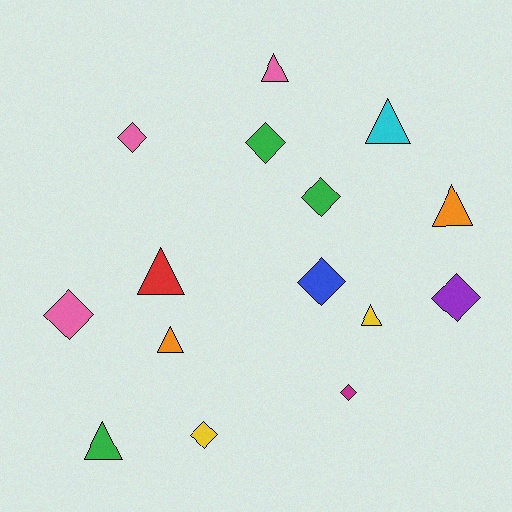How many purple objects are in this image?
There is 1 purple object.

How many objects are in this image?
There are 15 objects.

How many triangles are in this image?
There are 7 triangles.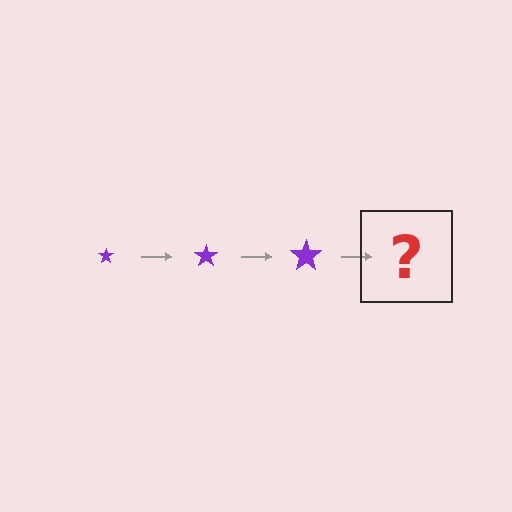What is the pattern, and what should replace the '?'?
The pattern is that the star gets progressively larger each step. The '?' should be a purple star, larger than the previous one.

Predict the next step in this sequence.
The next step is a purple star, larger than the previous one.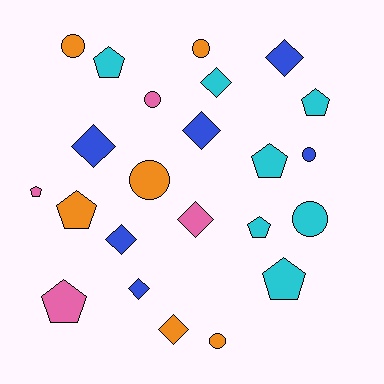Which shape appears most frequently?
Pentagon, with 8 objects.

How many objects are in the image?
There are 23 objects.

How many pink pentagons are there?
There are 2 pink pentagons.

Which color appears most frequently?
Cyan, with 7 objects.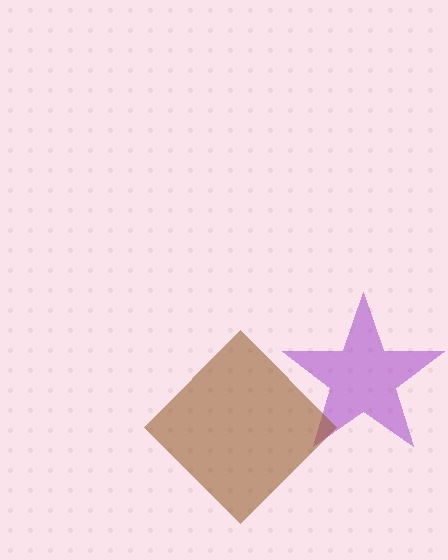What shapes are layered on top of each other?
The layered shapes are: a purple star, a brown diamond.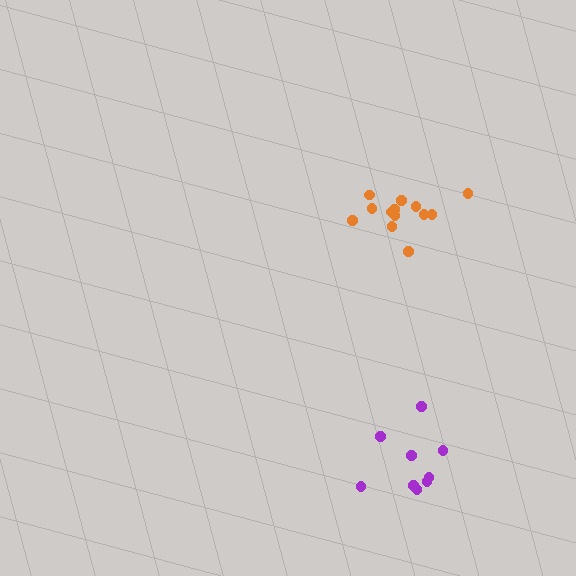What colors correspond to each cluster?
The clusters are colored: purple, orange.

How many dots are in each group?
Group 1: 9 dots, Group 2: 13 dots (22 total).